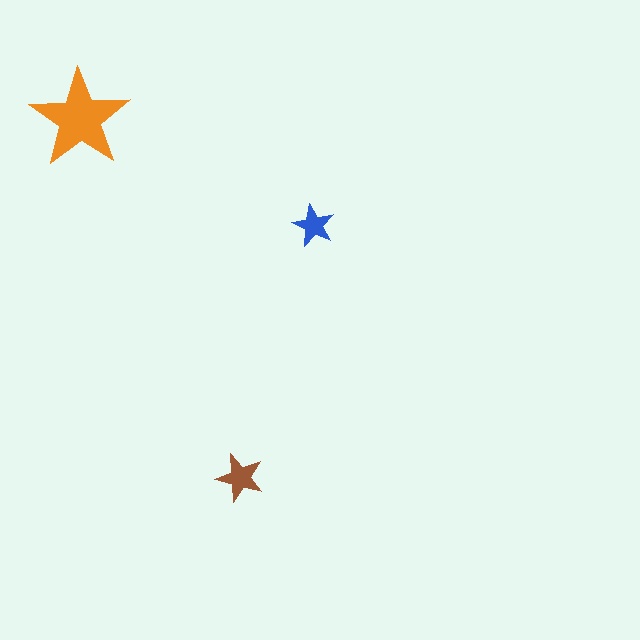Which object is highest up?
The orange star is topmost.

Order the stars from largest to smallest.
the orange one, the brown one, the blue one.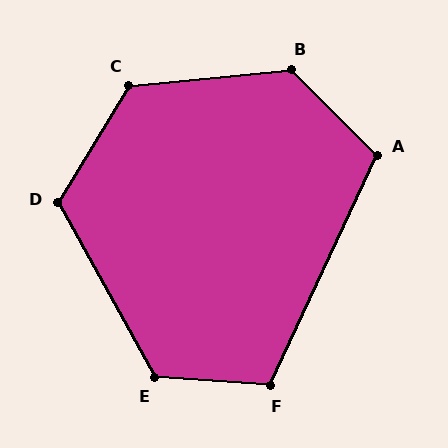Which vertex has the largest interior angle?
B, at approximately 130 degrees.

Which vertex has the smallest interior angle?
A, at approximately 110 degrees.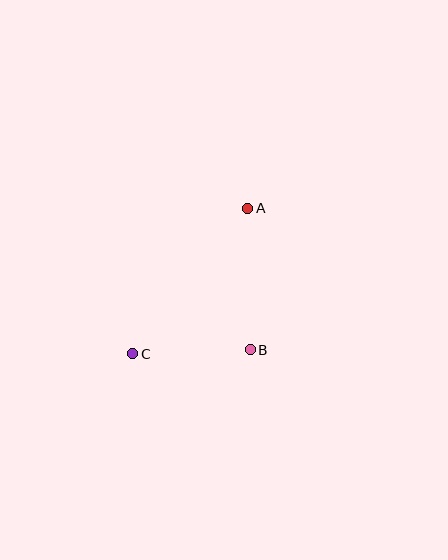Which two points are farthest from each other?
Points A and C are farthest from each other.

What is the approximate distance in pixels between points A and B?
The distance between A and B is approximately 142 pixels.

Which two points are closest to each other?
Points B and C are closest to each other.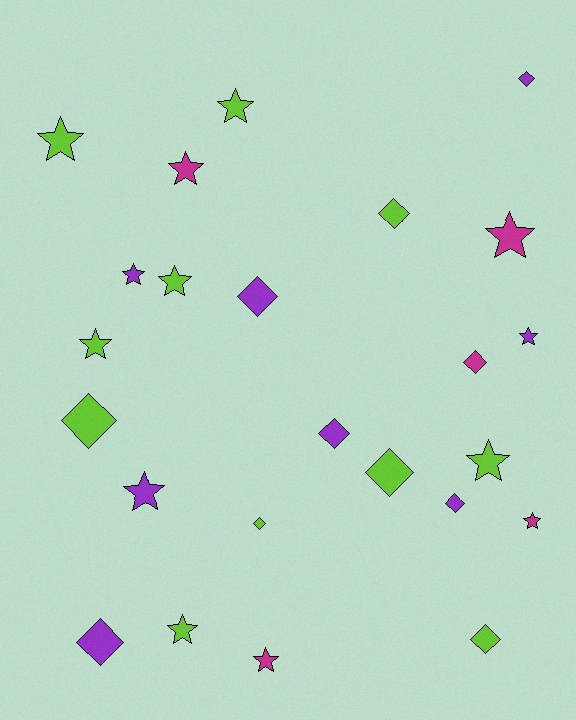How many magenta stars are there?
There are 4 magenta stars.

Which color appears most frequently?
Lime, with 11 objects.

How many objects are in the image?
There are 24 objects.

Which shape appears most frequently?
Star, with 13 objects.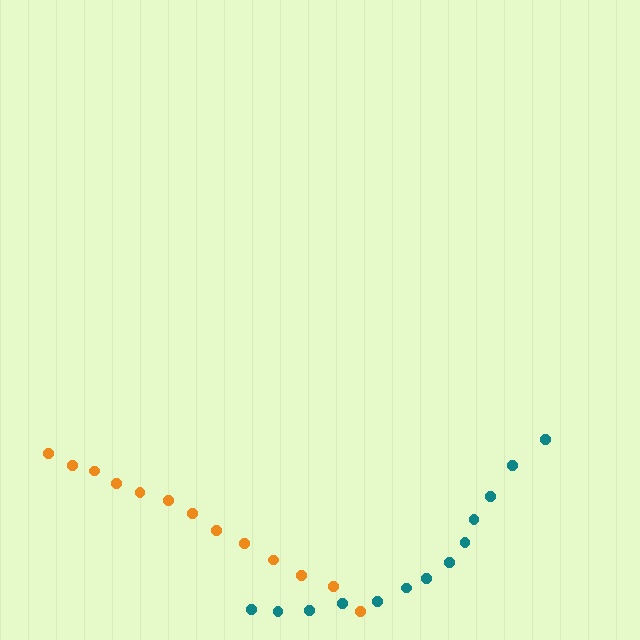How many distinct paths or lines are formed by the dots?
There are 2 distinct paths.